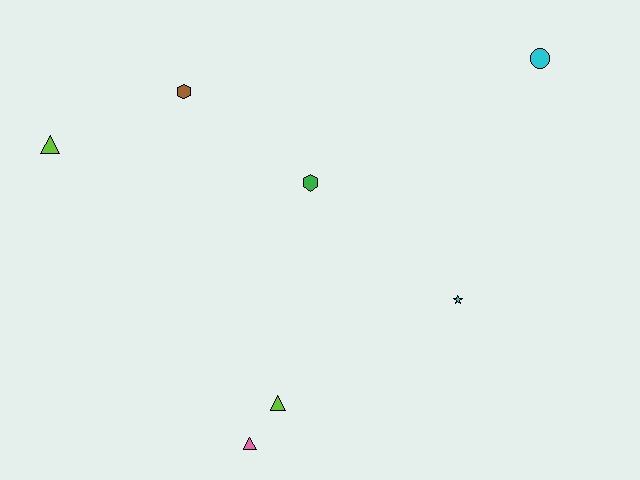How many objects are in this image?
There are 7 objects.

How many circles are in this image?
There is 1 circle.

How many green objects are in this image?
There is 1 green object.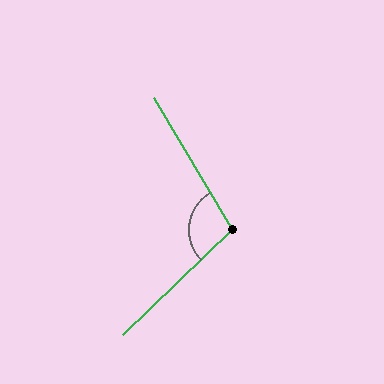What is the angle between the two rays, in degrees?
Approximately 103 degrees.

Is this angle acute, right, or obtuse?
It is obtuse.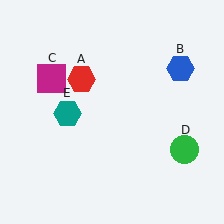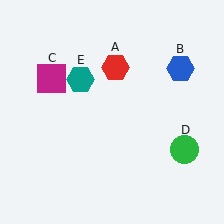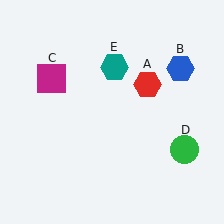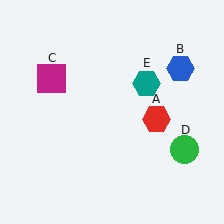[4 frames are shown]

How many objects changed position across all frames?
2 objects changed position: red hexagon (object A), teal hexagon (object E).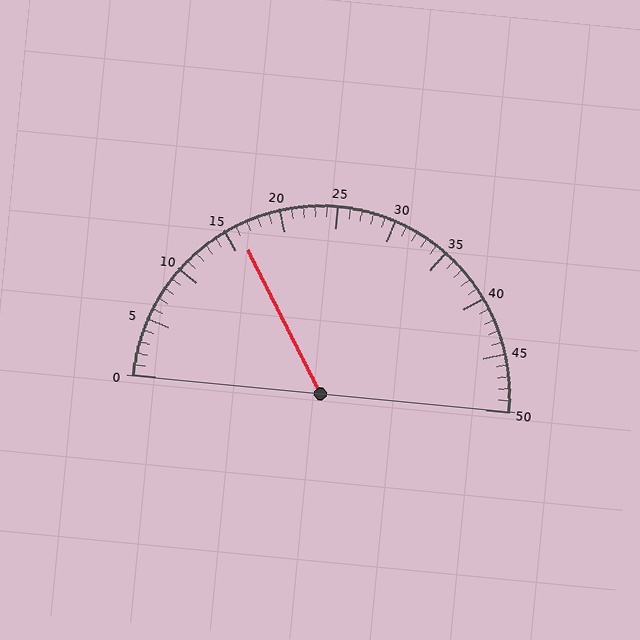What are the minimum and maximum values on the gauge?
The gauge ranges from 0 to 50.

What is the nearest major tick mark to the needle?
The nearest major tick mark is 15.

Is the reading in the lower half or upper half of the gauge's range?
The reading is in the lower half of the range (0 to 50).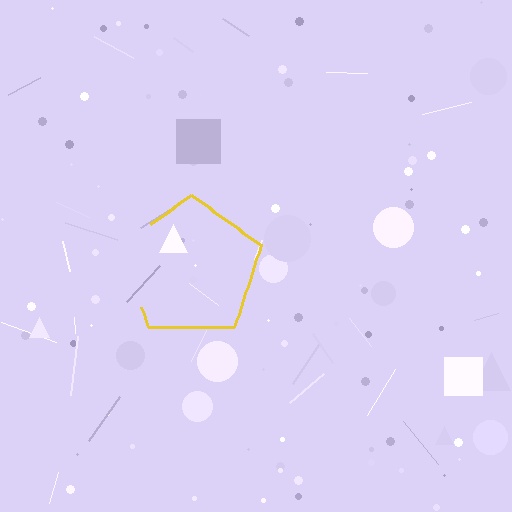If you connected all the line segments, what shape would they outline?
They would outline a pentagon.